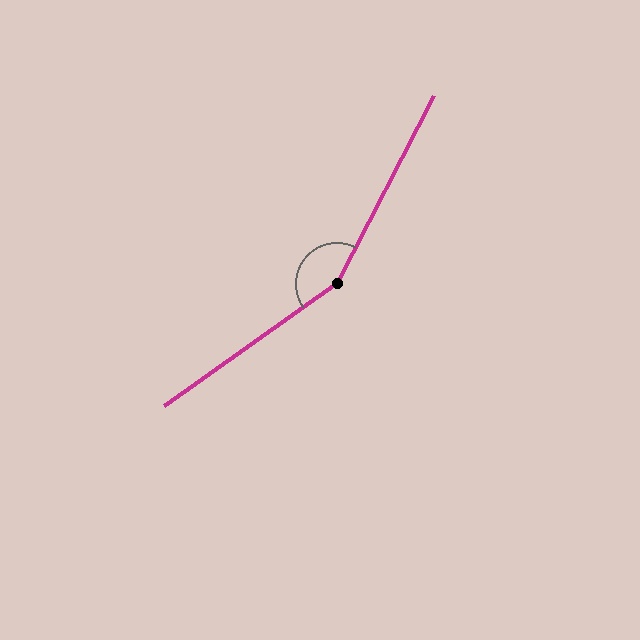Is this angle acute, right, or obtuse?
It is obtuse.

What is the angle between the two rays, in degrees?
Approximately 153 degrees.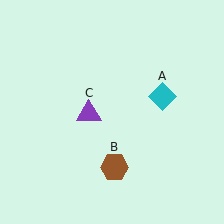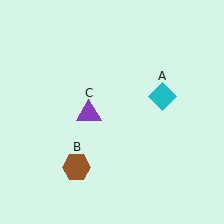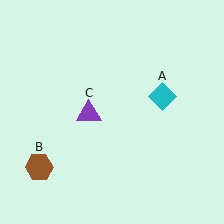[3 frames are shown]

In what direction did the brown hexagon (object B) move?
The brown hexagon (object B) moved left.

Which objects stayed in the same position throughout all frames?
Cyan diamond (object A) and purple triangle (object C) remained stationary.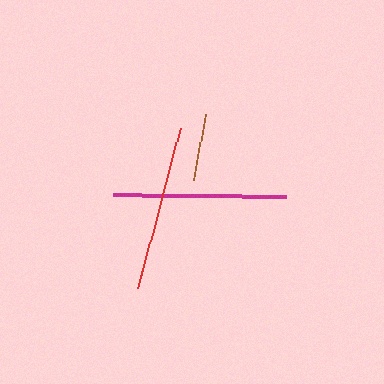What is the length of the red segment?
The red segment is approximately 166 pixels long.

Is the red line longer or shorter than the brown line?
The red line is longer than the brown line.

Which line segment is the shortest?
The brown line is the shortest at approximately 67 pixels.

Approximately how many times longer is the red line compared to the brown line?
The red line is approximately 2.5 times the length of the brown line.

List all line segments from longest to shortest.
From longest to shortest: magenta, red, brown.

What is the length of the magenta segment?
The magenta segment is approximately 173 pixels long.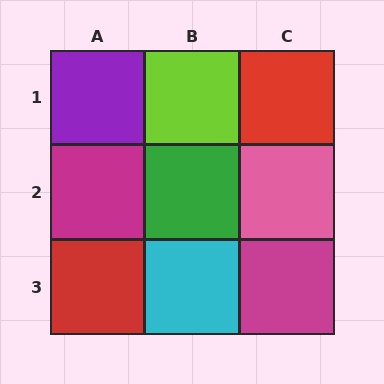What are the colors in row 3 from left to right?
Red, cyan, magenta.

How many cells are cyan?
1 cell is cyan.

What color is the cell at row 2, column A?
Magenta.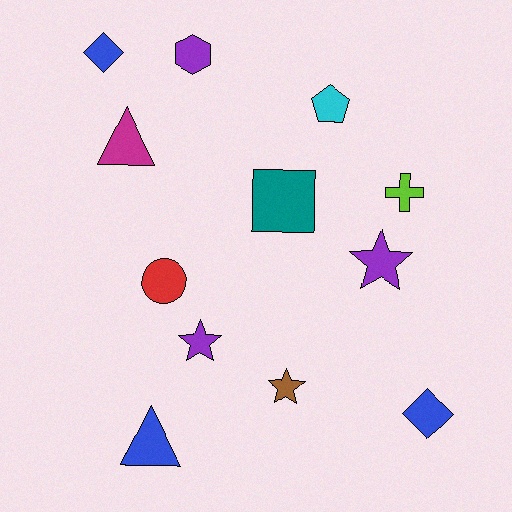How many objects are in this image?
There are 12 objects.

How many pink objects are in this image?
There are no pink objects.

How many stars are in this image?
There are 3 stars.